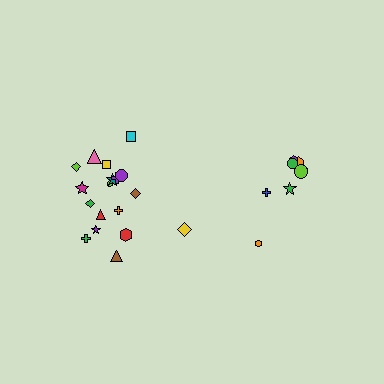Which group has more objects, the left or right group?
The left group.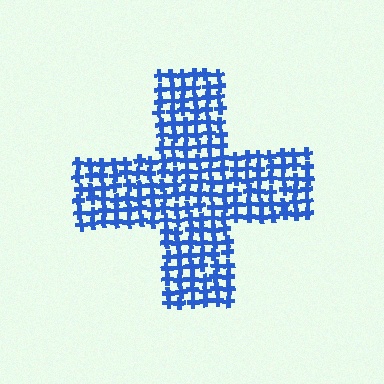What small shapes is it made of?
It is made of small crosses.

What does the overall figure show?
The overall figure shows a cross.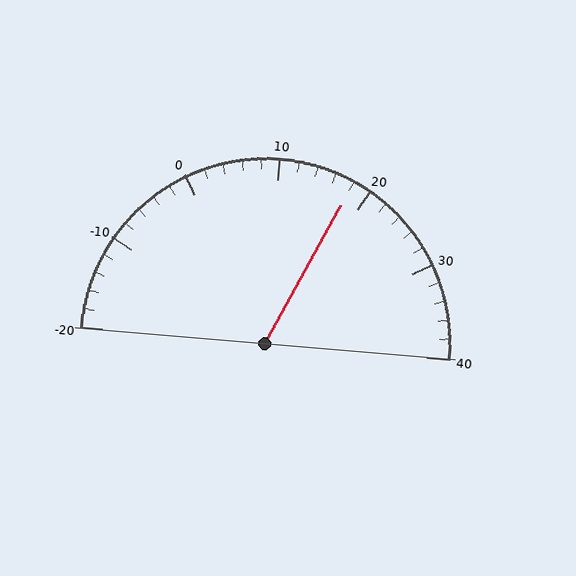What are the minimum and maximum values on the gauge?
The gauge ranges from -20 to 40.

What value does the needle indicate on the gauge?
The needle indicates approximately 18.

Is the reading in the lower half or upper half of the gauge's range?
The reading is in the upper half of the range (-20 to 40).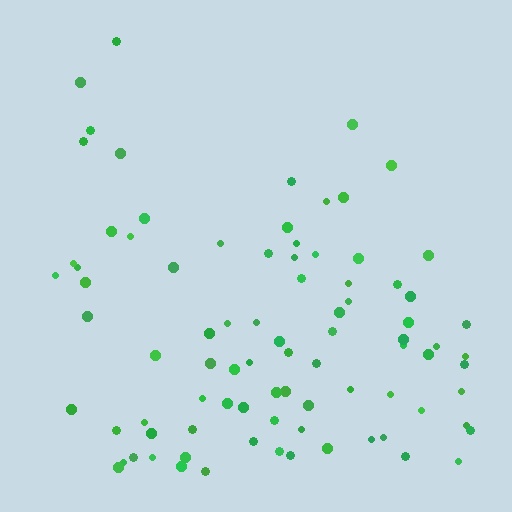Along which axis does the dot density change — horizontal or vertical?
Vertical.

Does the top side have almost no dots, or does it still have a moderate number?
Still a moderate number, just noticeably fewer than the bottom.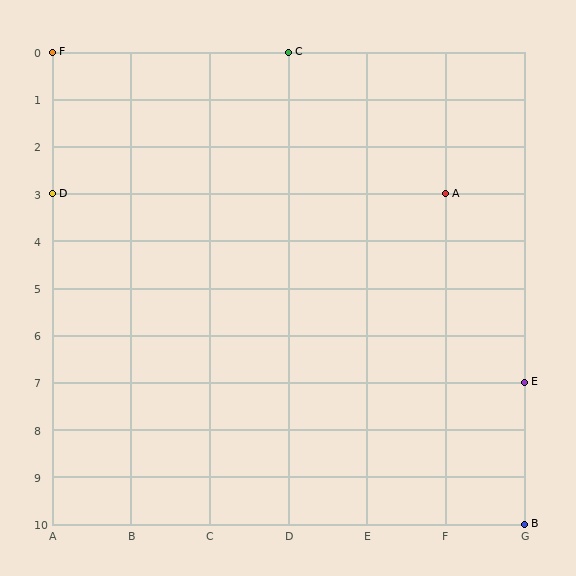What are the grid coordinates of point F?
Point F is at grid coordinates (A, 0).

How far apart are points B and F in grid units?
Points B and F are 6 columns and 10 rows apart (about 11.7 grid units diagonally).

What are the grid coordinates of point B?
Point B is at grid coordinates (G, 10).